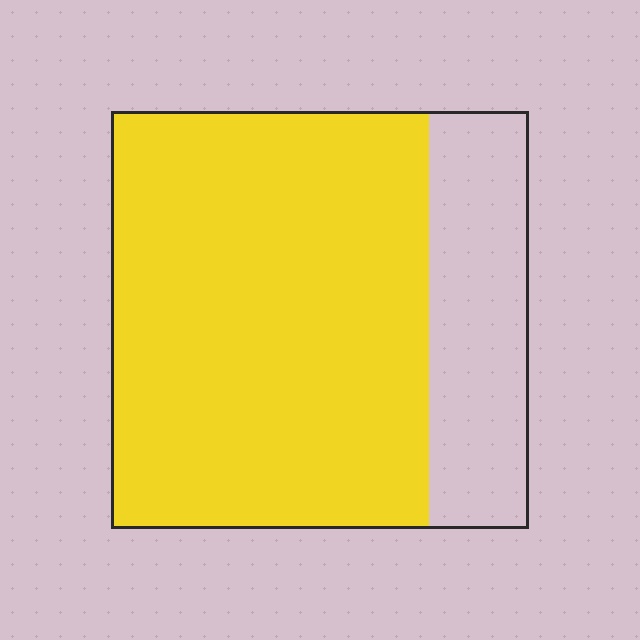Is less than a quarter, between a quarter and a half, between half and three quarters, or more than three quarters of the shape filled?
More than three quarters.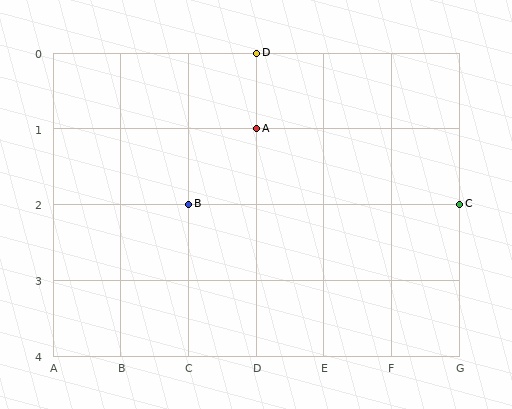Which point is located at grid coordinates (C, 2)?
Point B is at (C, 2).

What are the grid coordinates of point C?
Point C is at grid coordinates (G, 2).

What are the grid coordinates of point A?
Point A is at grid coordinates (D, 1).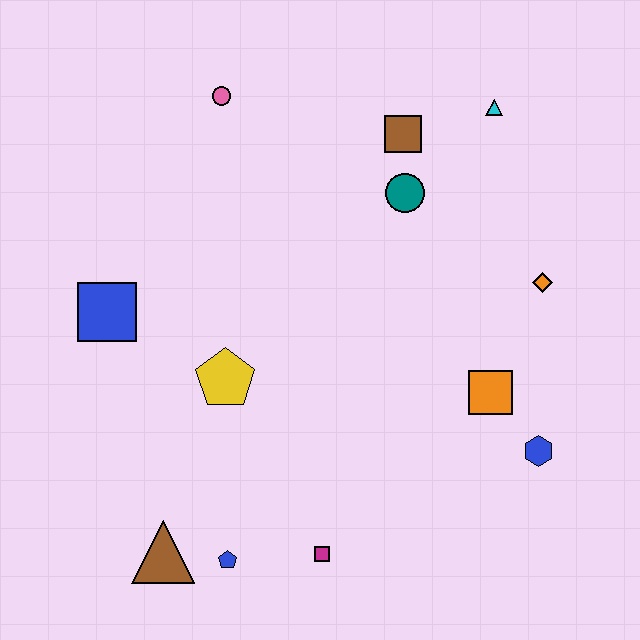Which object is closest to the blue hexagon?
The orange square is closest to the blue hexagon.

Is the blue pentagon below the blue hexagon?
Yes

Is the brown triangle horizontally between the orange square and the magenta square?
No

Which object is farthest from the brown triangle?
The cyan triangle is farthest from the brown triangle.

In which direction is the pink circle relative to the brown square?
The pink circle is to the left of the brown square.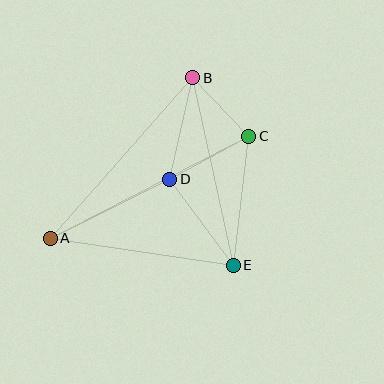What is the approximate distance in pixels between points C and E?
The distance between C and E is approximately 130 pixels.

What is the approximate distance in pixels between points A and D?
The distance between A and D is approximately 133 pixels.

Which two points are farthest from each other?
Points A and C are farthest from each other.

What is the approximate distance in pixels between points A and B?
The distance between A and B is approximately 215 pixels.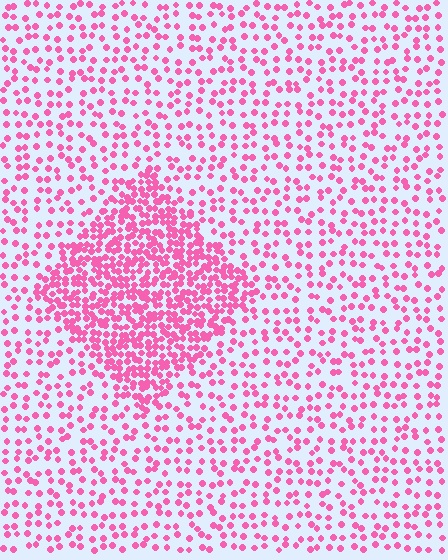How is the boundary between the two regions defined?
The boundary is defined by a change in element density (approximately 2.5x ratio). All elements are the same color, size, and shape.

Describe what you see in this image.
The image contains small pink elements arranged at two different densities. A diamond-shaped region is visible where the elements are more densely packed than the surrounding area.